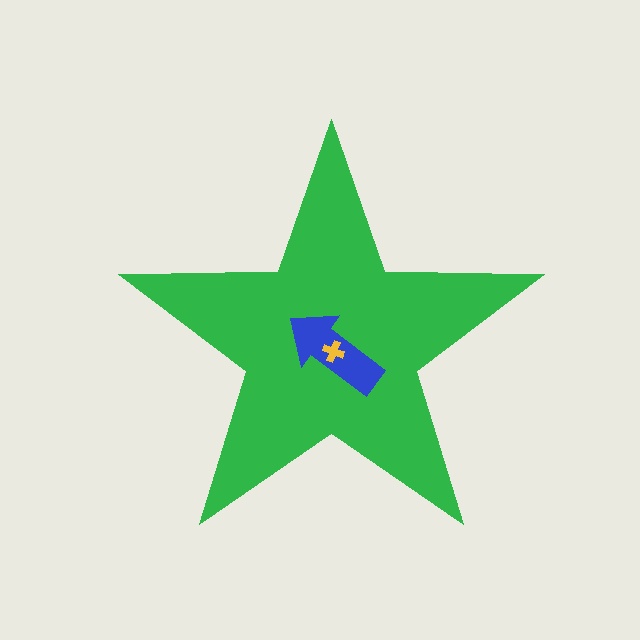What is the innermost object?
The yellow cross.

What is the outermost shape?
The green star.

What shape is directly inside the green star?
The blue arrow.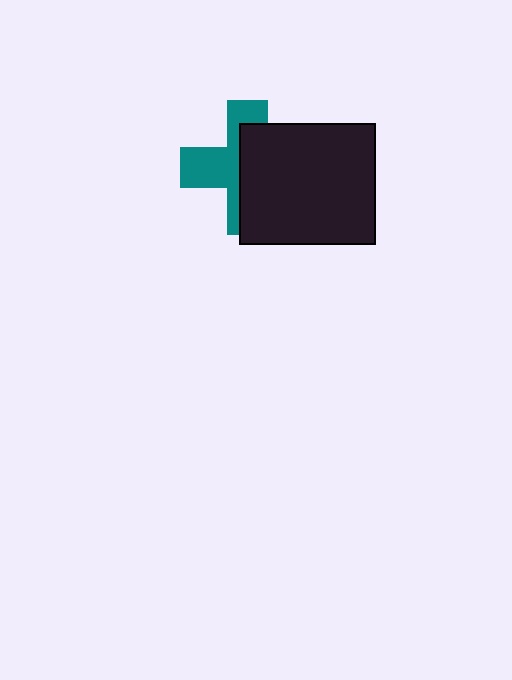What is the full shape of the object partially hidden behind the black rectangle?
The partially hidden object is a teal cross.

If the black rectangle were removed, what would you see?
You would see the complete teal cross.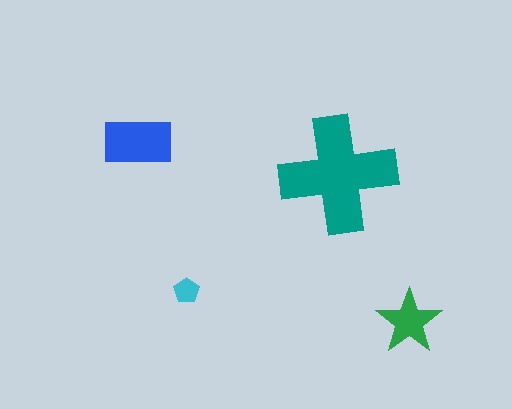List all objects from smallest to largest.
The cyan pentagon, the green star, the blue rectangle, the teal cross.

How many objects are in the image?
There are 4 objects in the image.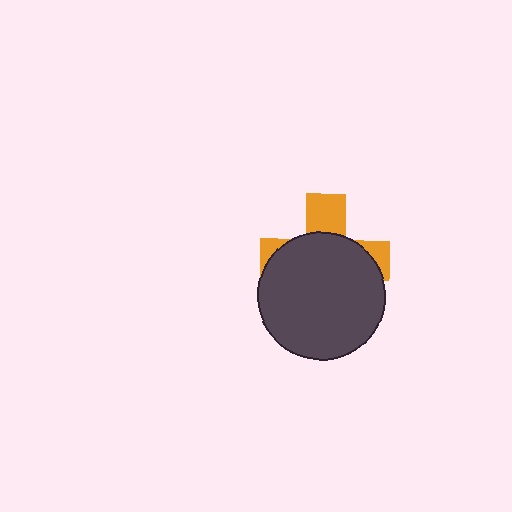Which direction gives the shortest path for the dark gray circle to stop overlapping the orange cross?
Moving down gives the shortest separation.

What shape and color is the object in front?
The object in front is a dark gray circle.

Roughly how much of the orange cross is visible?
A small part of it is visible (roughly 31%).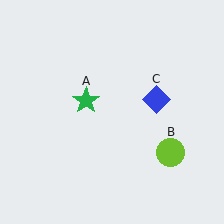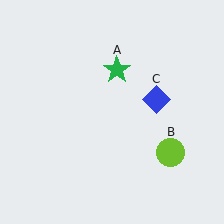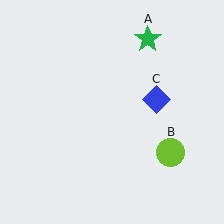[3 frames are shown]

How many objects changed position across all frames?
1 object changed position: green star (object A).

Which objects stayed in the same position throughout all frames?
Lime circle (object B) and blue diamond (object C) remained stationary.